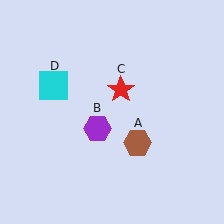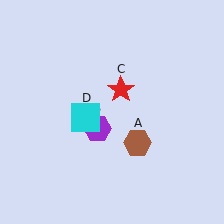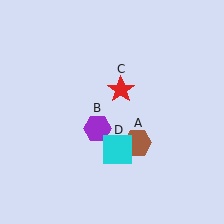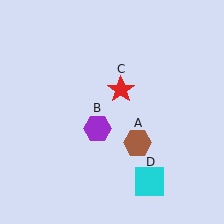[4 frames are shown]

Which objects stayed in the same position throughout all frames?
Brown hexagon (object A) and purple hexagon (object B) and red star (object C) remained stationary.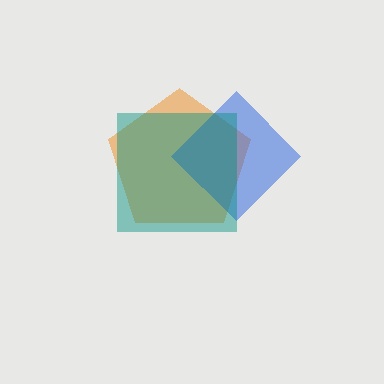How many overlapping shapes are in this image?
There are 3 overlapping shapes in the image.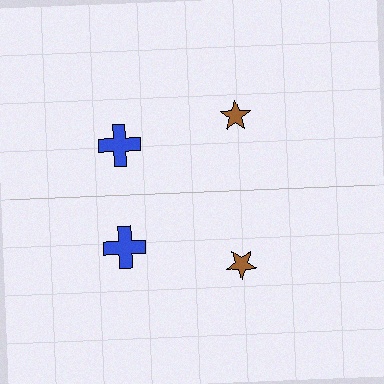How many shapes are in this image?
There are 4 shapes in this image.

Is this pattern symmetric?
Yes, this pattern has bilateral (reflection) symmetry.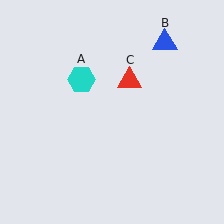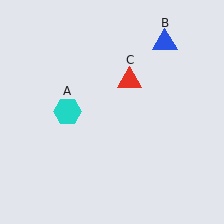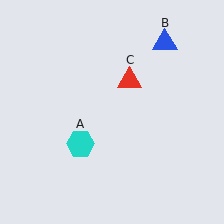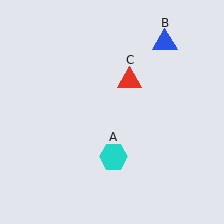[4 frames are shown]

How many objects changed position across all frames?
1 object changed position: cyan hexagon (object A).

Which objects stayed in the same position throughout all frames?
Blue triangle (object B) and red triangle (object C) remained stationary.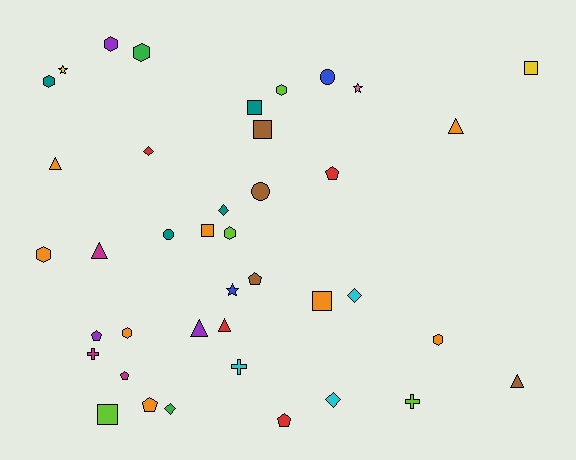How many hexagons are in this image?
There are 8 hexagons.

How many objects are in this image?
There are 40 objects.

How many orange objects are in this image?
There are 8 orange objects.